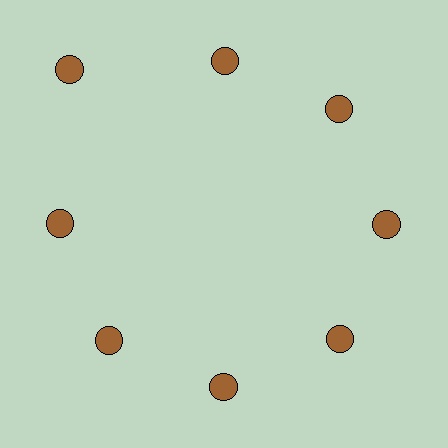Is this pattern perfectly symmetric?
No. The 8 brown circles are arranged in a ring, but one element near the 10 o'clock position is pushed outward from the center, breaking the 8-fold rotational symmetry.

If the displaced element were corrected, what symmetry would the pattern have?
It would have 8-fold rotational symmetry — the pattern would map onto itself every 45 degrees.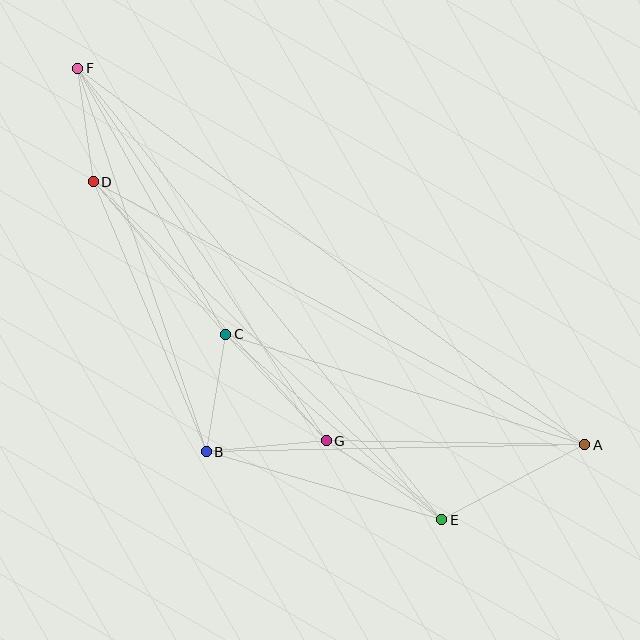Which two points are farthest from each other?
Points A and F are farthest from each other.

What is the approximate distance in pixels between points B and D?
The distance between B and D is approximately 293 pixels.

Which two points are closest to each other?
Points D and F are closest to each other.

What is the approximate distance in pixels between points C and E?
The distance between C and E is approximately 285 pixels.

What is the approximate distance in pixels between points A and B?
The distance between A and B is approximately 379 pixels.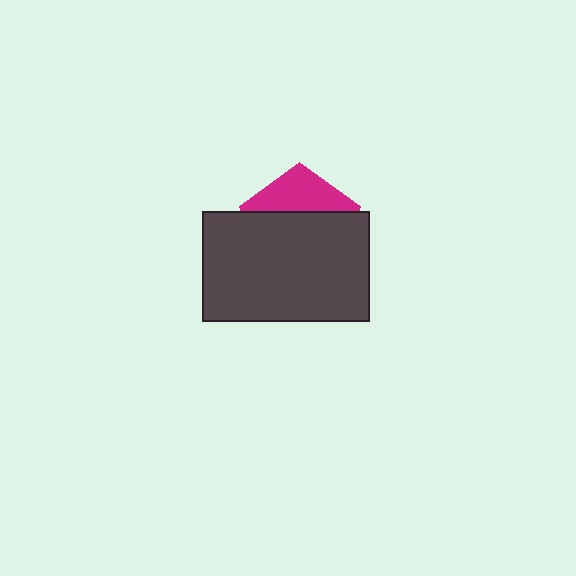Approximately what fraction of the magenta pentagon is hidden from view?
Roughly 67% of the magenta pentagon is hidden behind the dark gray rectangle.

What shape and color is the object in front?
The object in front is a dark gray rectangle.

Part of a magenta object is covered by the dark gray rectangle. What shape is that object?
It is a pentagon.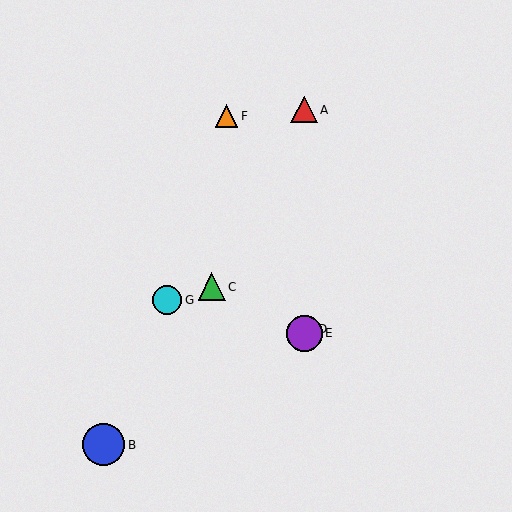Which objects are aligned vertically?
Objects A, D, E are aligned vertically.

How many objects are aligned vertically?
3 objects (A, D, E) are aligned vertically.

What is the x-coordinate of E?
Object E is at x≈304.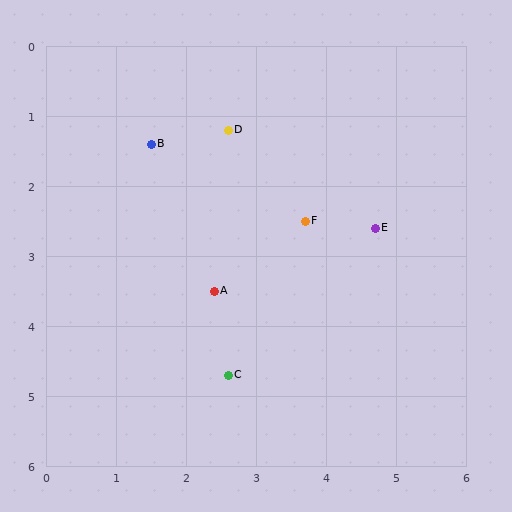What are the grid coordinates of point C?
Point C is at approximately (2.6, 4.7).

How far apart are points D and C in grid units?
Points D and C are about 3.5 grid units apart.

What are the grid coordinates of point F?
Point F is at approximately (3.7, 2.5).